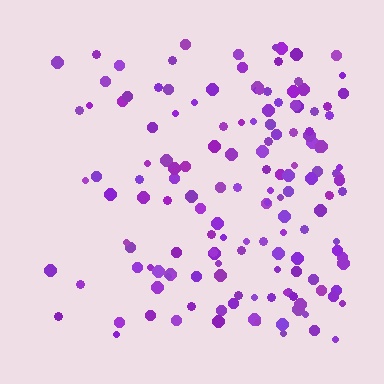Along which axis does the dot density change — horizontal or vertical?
Horizontal.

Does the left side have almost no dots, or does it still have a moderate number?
Still a moderate number, just noticeably fewer than the right.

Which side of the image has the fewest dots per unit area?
The left.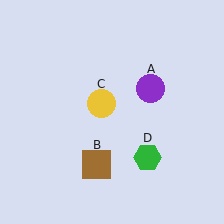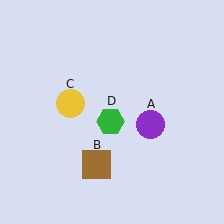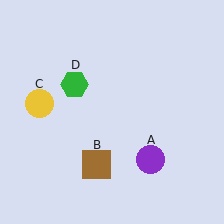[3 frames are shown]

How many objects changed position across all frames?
3 objects changed position: purple circle (object A), yellow circle (object C), green hexagon (object D).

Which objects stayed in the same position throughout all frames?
Brown square (object B) remained stationary.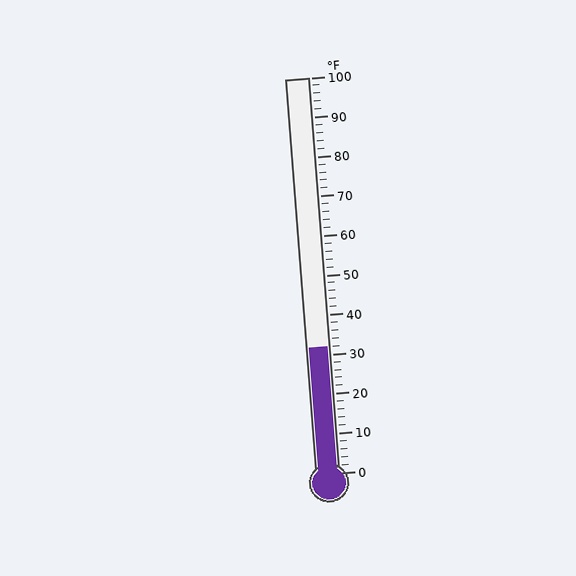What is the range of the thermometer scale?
The thermometer scale ranges from 0°F to 100°F.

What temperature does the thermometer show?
The thermometer shows approximately 32°F.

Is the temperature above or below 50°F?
The temperature is below 50°F.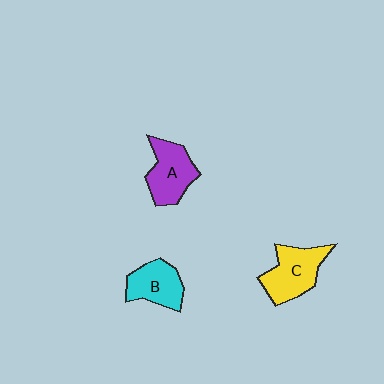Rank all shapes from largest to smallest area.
From largest to smallest: C (yellow), A (purple), B (cyan).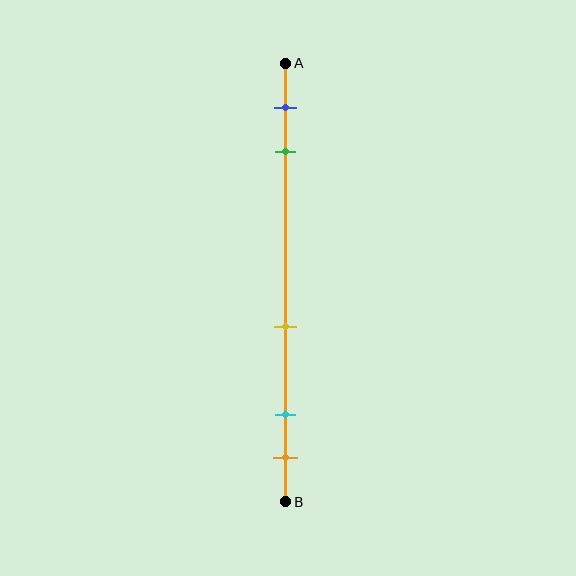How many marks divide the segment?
There are 5 marks dividing the segment.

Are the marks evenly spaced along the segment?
No, the marks are not evenly spaced.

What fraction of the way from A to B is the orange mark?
The orange mark is approximately 90% (0.9) of the way from A to B.